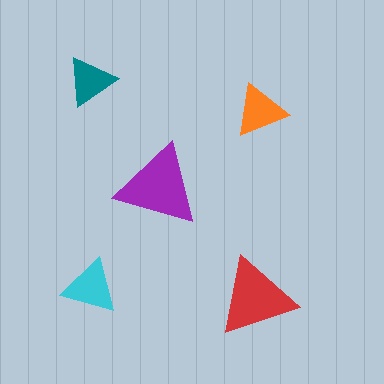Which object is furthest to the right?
The orange triangle is rightmost.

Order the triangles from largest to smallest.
the purple one, the red one, the cyan one, the orange one, the teal one.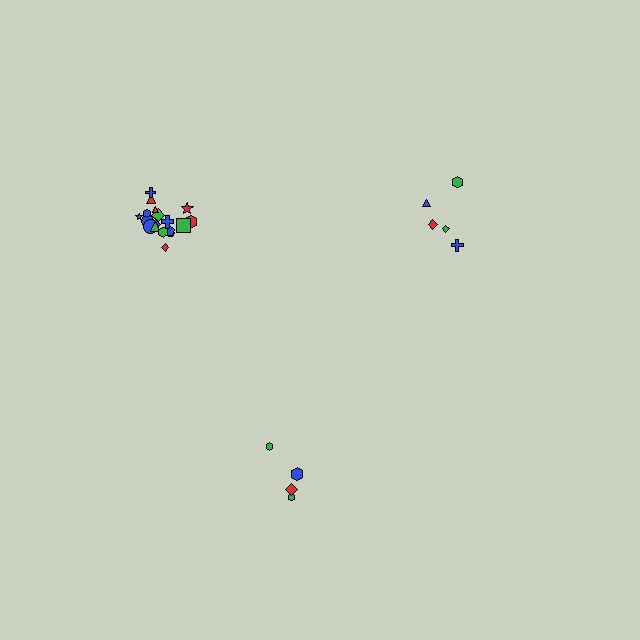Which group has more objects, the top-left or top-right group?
The top-left group.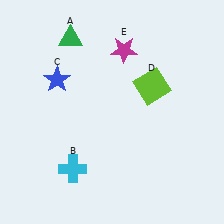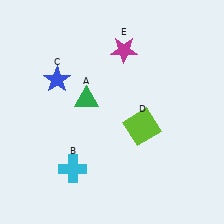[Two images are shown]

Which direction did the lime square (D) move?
The lime square (D) moved down.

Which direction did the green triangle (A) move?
The green triangle (A) moved down.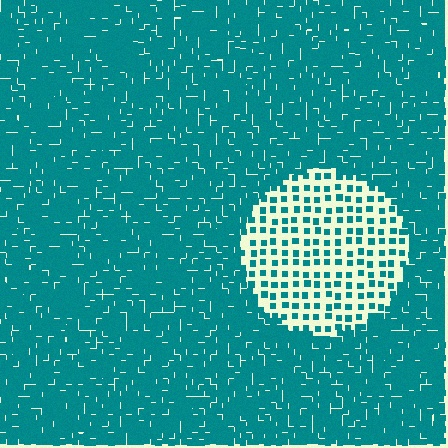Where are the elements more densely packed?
The elements are more densely packed outside the circle boundary.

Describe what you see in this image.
The image contains small teal elements arranged at two different densities. A circle-shaped region is visible where the elements are less densely packed than the surrounding area.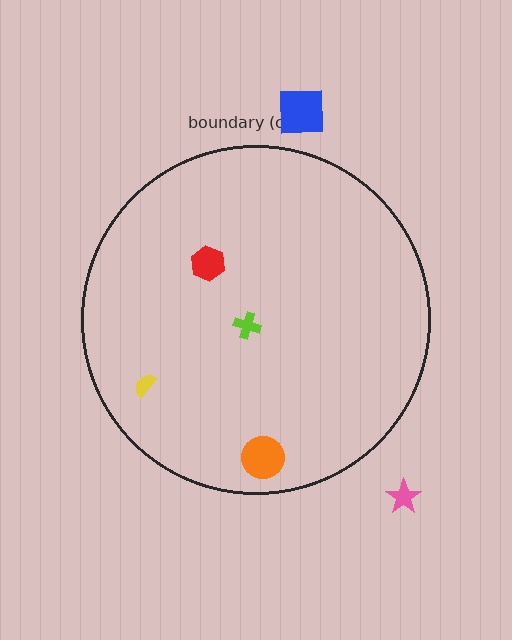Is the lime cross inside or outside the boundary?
Inside.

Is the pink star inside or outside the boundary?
Outside.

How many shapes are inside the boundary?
4 inside, 2 outside.